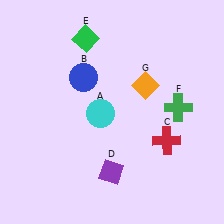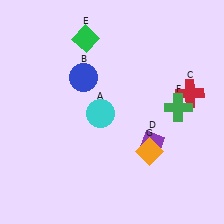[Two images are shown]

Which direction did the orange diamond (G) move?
The orange diamond (G) moved down.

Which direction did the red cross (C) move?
The red cross (C) moved up.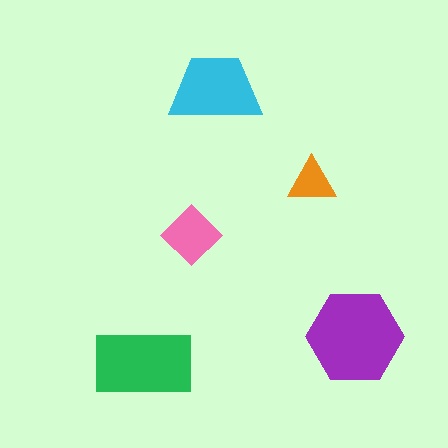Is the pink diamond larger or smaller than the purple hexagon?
Smaller.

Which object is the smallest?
The orange triangle.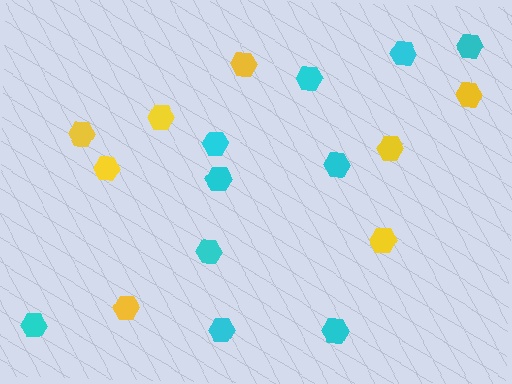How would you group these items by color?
There are 2 groups: one group of yellow hexagons (8) and one group of cyan hexagons (10).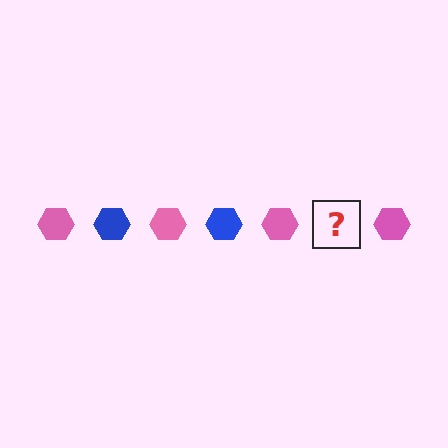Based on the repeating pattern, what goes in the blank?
The blank should be a blue hexagon.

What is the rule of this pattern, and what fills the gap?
The rule is that the pattern cycles through pink, blue hexagons. The gap should be filled with a blue hexagon.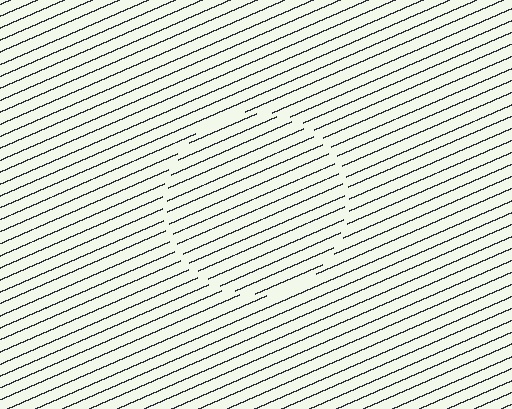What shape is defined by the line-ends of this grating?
An illusory circle. The interior of the shape contains the same grating, shifted by half a period — the contour is defined by the phase discontinuity where line-ends from the inner and outer gratings abut.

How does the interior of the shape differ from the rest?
The interior of the shape contains the same grating, shifted by half a period — the contour is defined by the phase discontinuity where line-ends from the inner and outer gratings abut.